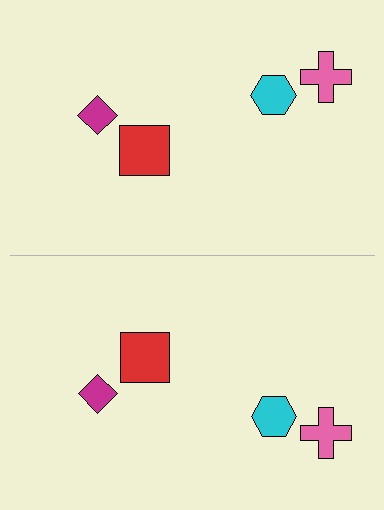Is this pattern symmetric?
Yes, this pattern has bilateral (reflection) symmetry.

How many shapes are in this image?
There are 8 shapes in this image.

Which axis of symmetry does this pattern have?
The pattern has a horizontal axis of symmetry running through the center of the image.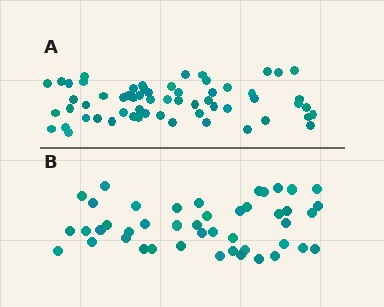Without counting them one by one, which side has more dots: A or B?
Region A (the top region) has more dots.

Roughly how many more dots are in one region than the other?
Region A has approximately 15 more dots than region B.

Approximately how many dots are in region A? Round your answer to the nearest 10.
About 60 dots.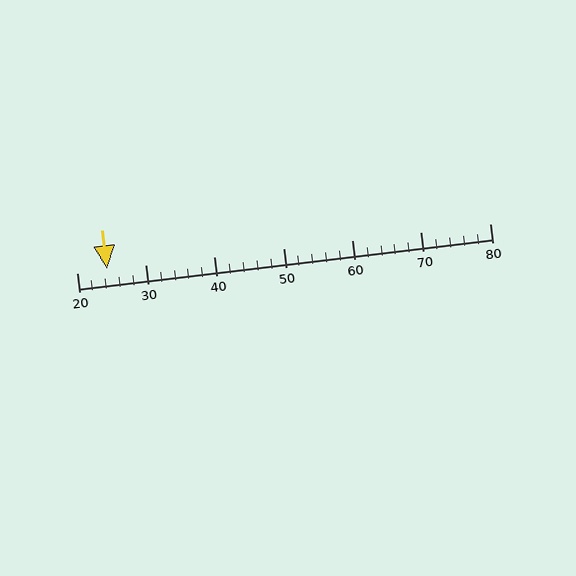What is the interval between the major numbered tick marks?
The major tick marks are spaced 10 units apart.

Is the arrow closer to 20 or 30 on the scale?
The arrow is closer to 20.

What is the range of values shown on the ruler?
The ruler shows values from 20 to 80.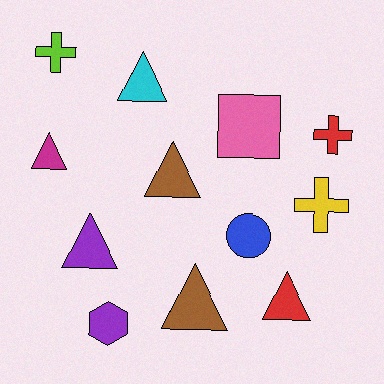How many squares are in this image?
There is 1 square.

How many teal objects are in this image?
There are no teal objects.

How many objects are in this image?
There are 12 objects.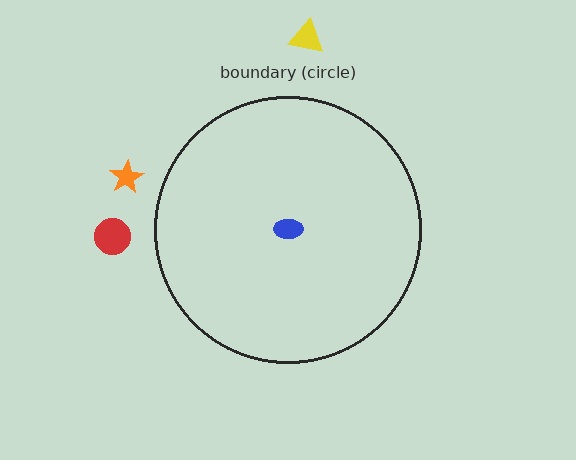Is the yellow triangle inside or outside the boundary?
Outside.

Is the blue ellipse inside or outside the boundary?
Inside.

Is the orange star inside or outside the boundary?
Outside.